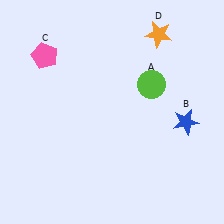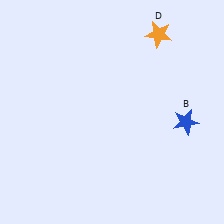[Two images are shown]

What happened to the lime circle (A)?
The lime circle (A) was removed in Image 2. It was in the top-right area of Image 1.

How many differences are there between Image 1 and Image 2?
There are 2 differences between the two images.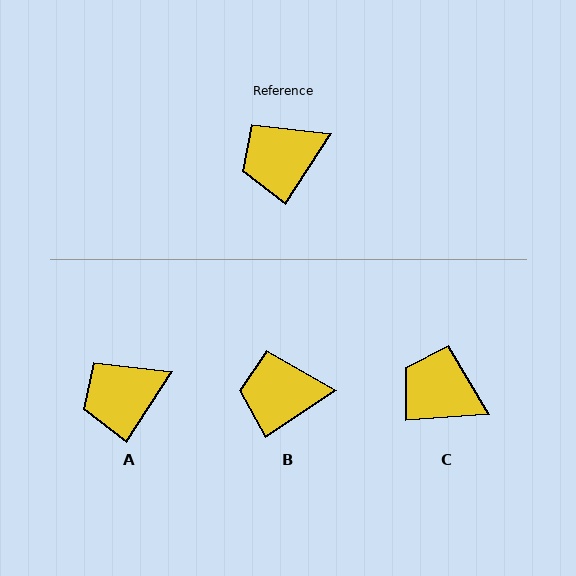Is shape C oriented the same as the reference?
No, it is off by about 52 degrees.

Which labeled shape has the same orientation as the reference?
A.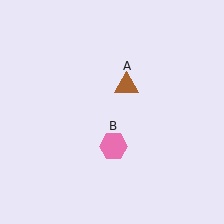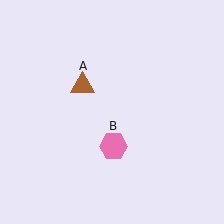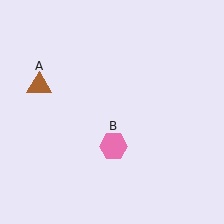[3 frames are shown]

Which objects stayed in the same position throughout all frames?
Pink hexagon (object B) remained stationary.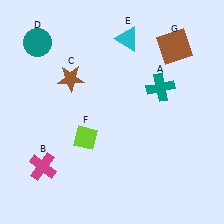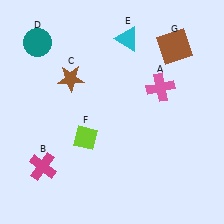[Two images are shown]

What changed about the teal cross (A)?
In Image 1, A is teal. In Image 2, it changed to pink.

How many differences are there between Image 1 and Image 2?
There is 1 difference between the two images.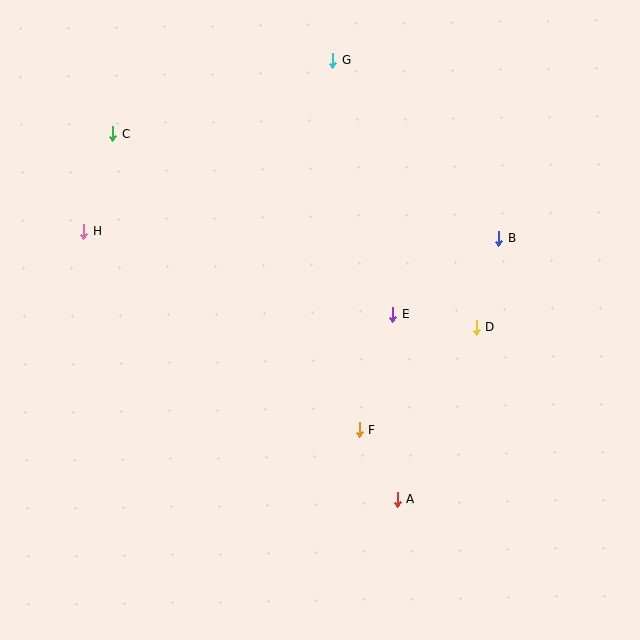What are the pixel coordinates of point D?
Point D is at (476, 327).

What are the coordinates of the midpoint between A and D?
The midpoint between A and D is at (437, 413).